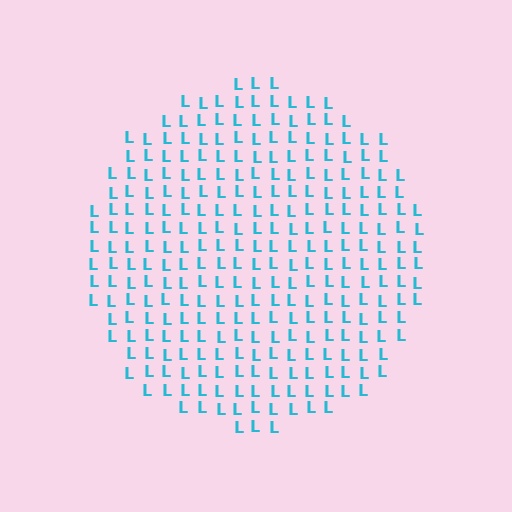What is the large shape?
The large shape is a circle.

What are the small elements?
The small elements are letter L's.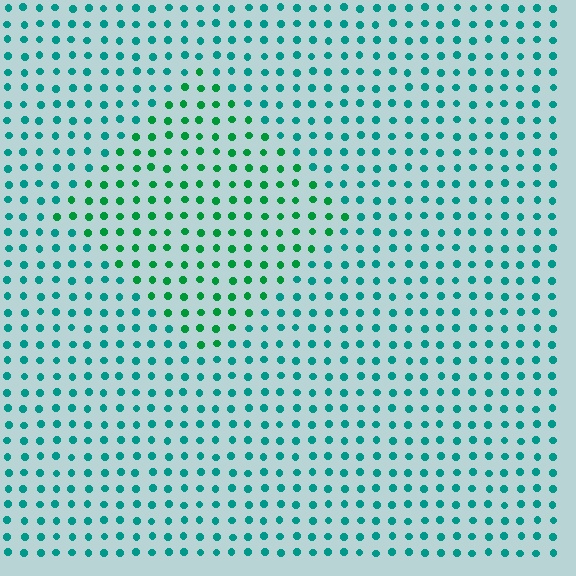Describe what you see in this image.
The image is filled with small teal elements in a uniform arrangement. A diamond-shaped region is visible where the elements are tinted to a slightly different hue, forming a subtle color boundary.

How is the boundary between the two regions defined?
The boundary is defined purely by a slight shift in hue (about 33 degrees). Spacing, size, and orientation are identical on both sides.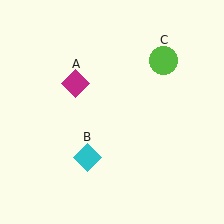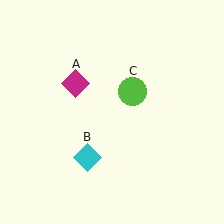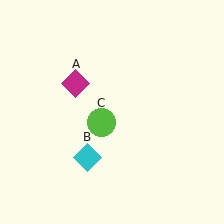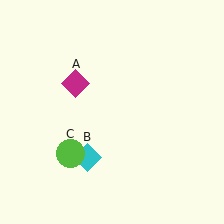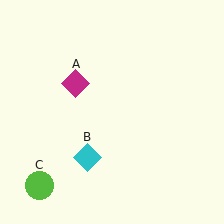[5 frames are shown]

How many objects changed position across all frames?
1 object changed position: lime circle (object C).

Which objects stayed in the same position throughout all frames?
Magenta diamond (object A) and cyan diamond (object B) remained stationary.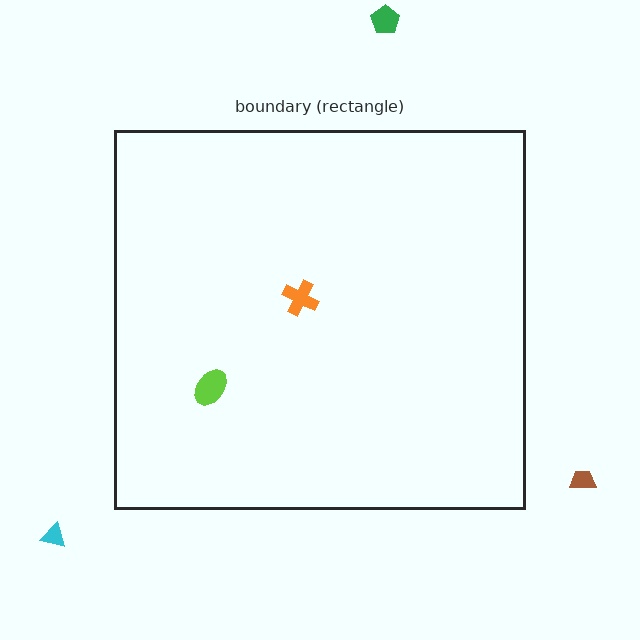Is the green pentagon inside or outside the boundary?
Outside.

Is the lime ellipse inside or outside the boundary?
Inside.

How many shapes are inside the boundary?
2 inside, 3 outside.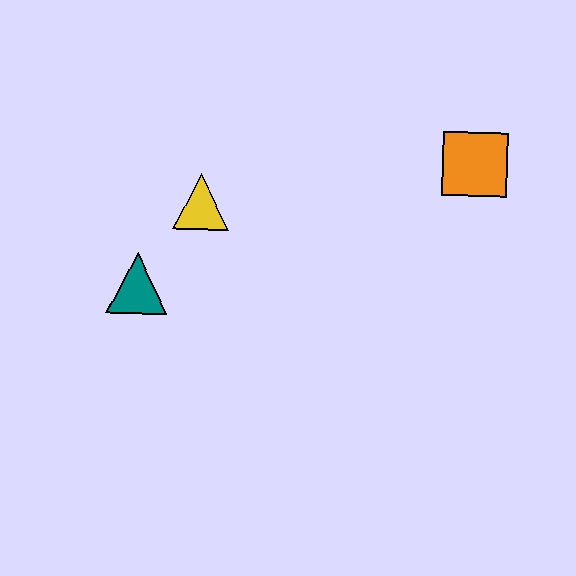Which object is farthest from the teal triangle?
The orange square is farthest from the teal triangle.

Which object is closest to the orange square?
The yellow triangle is closest to the orange square.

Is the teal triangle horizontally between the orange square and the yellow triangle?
No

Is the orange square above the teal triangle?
Yes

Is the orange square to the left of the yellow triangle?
No